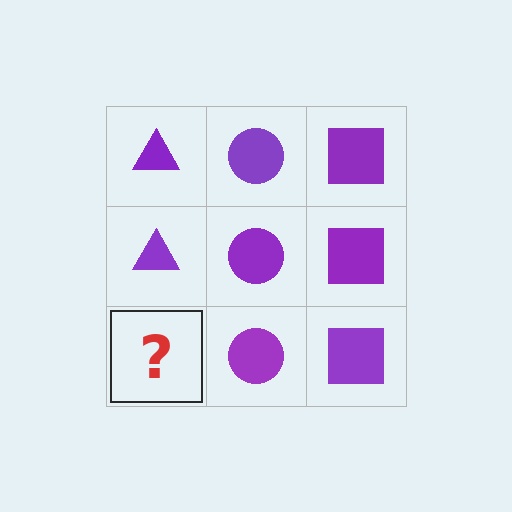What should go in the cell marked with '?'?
The missing cell should contain a purple triangle.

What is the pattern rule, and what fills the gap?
The rule is that each column has a consistent shape. The gap should be filled with a purple triangle.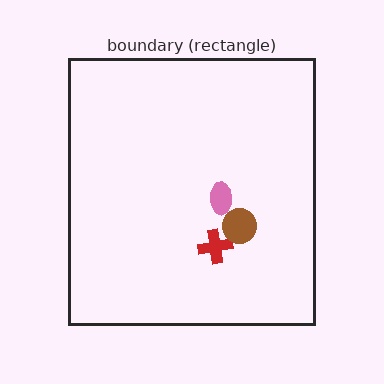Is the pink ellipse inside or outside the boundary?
Inside.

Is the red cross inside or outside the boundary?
Inside.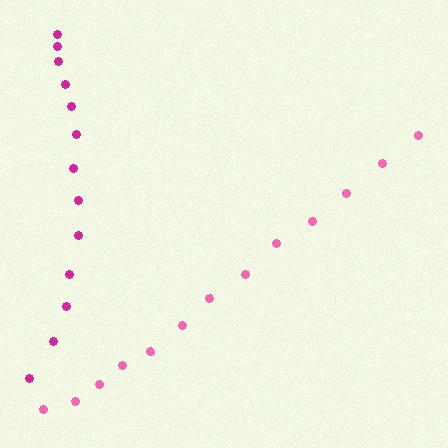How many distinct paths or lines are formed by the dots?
There are 2 distinct paths.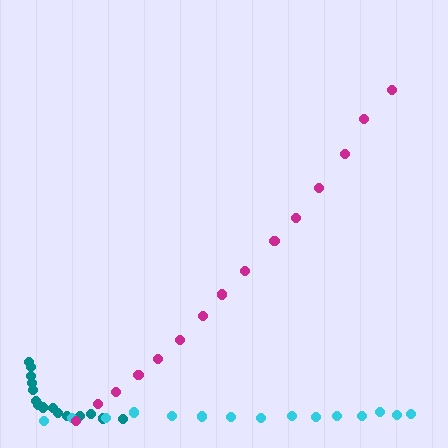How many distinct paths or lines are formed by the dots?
There are 3 distinct paths.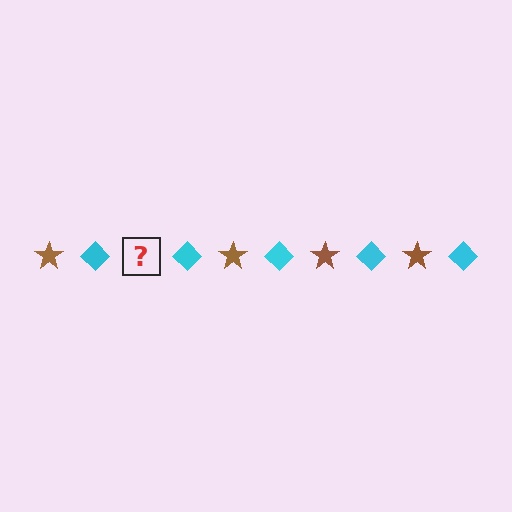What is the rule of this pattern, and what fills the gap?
The rule is that the pattern alternates between brown star and cyan diamond. The gap should be filled with a brown star.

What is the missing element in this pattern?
The missing element is a brown star.